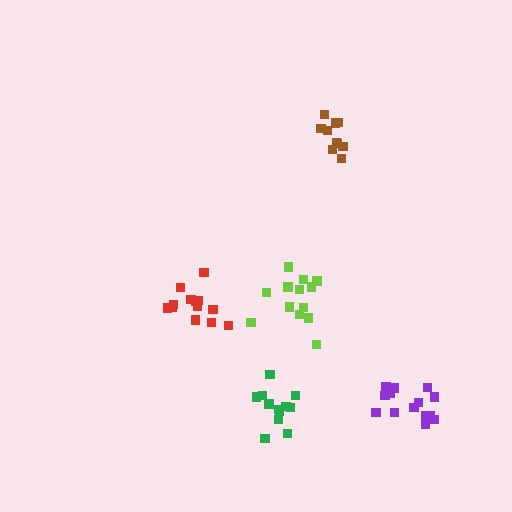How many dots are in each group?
Group 1: 10 dots, Group 2: 13 dots, Group 3: 12 dots, Group 4: 13 dots, Group 5: 14 dots (62 total).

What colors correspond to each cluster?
The clusters are colored: brown, lime, green, red, purple.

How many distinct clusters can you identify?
There are 5 distinct clusters.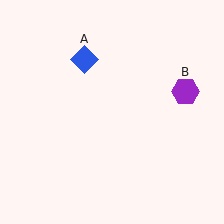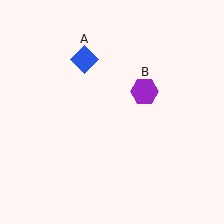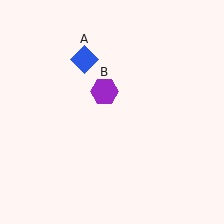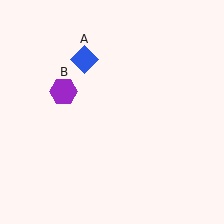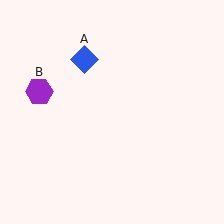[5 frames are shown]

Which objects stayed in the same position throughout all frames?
Blue diamond (object A) remained stationary.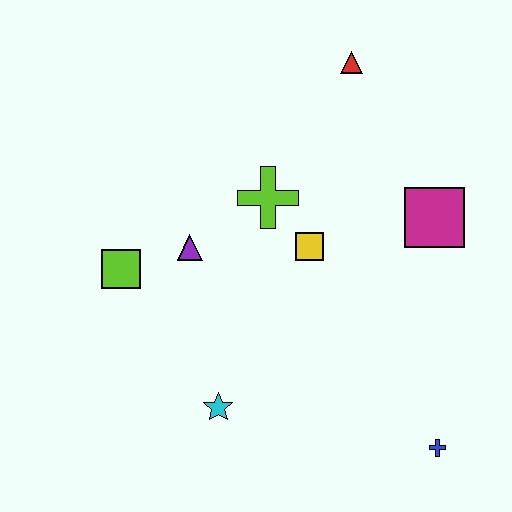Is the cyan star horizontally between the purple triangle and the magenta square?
Yes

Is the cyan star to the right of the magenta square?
No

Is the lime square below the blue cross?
No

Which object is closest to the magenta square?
The yellow square is closest to the magenta square.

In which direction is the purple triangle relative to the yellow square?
The purple triangle is to the left of the yellow square.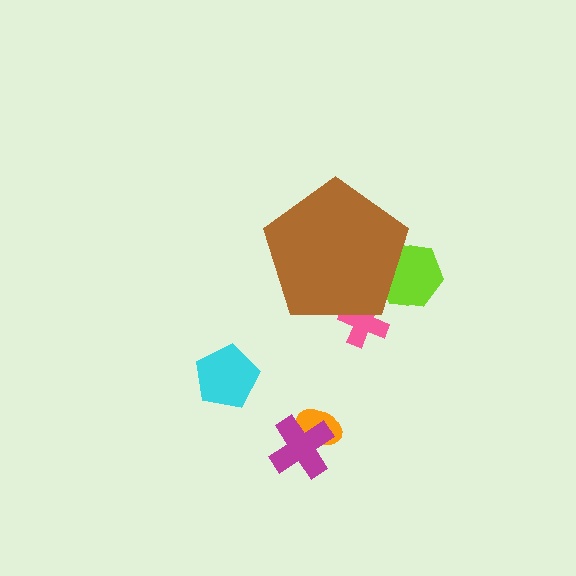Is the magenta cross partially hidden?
No, the magenta cross is fully visible.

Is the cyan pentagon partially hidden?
No, the cyan pentagon is fully visible.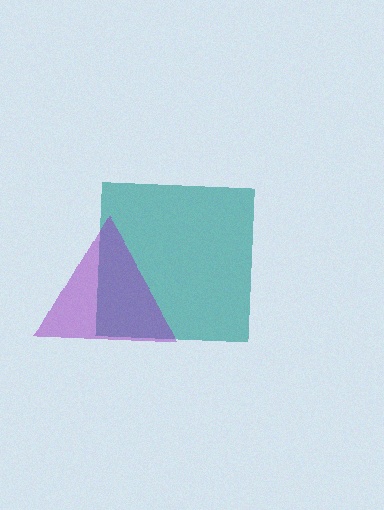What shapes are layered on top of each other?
The layered shapes are: a teal square, a purple triangle.